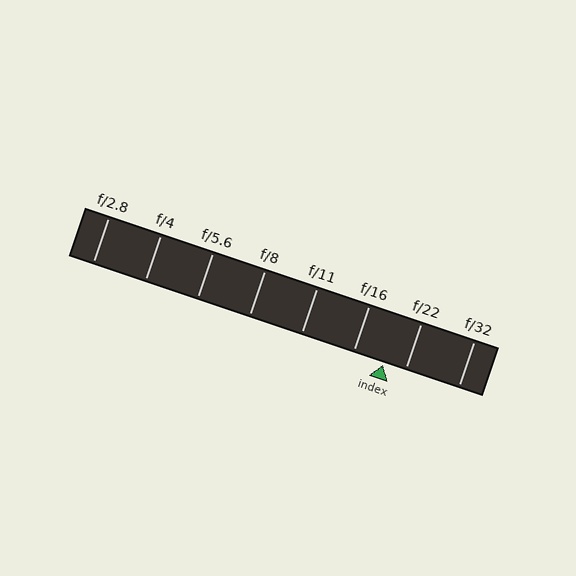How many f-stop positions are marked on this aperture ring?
There are 8 f-stop positions marked.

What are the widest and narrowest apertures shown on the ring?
The widest aperture shown is f/2.8 and the narrowest is f/32.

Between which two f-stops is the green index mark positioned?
The index mark is between f/16 and f/22.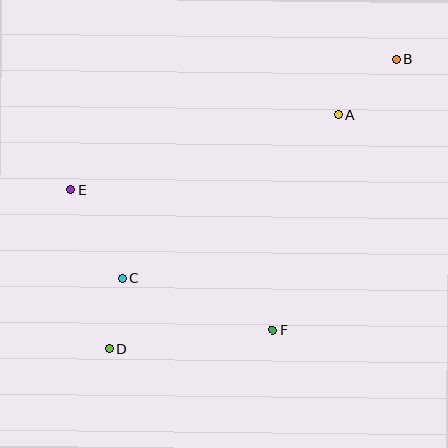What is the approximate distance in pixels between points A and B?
The distance between A and B is approximately 80 pixels.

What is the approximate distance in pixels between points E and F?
The distance between E and F is approximately 246 pixels.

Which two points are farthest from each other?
Points B and D are farthest from each other.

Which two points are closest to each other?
Points C and D are closest to each other.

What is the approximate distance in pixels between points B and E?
The distance between B and E is approximately 350 pixels.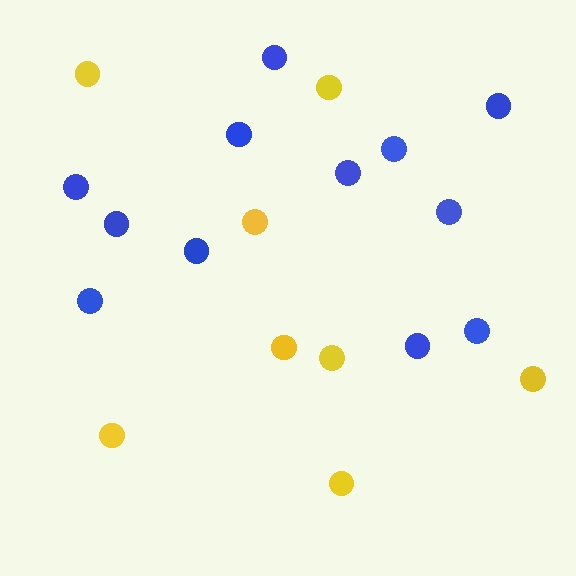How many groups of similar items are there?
There are 2 groups: one group of blue circles (12) and one group of yellow circles (8).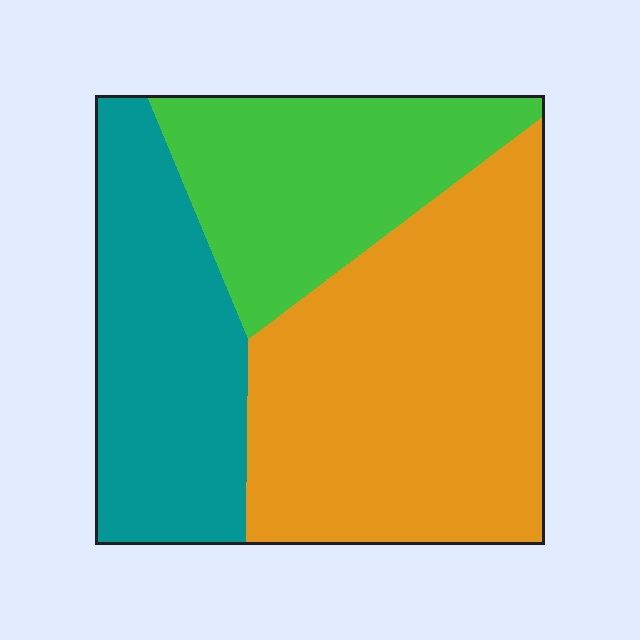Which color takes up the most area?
Orange, at roughly 45%.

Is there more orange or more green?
Orange.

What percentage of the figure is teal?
Teal covers about 30% of the figure.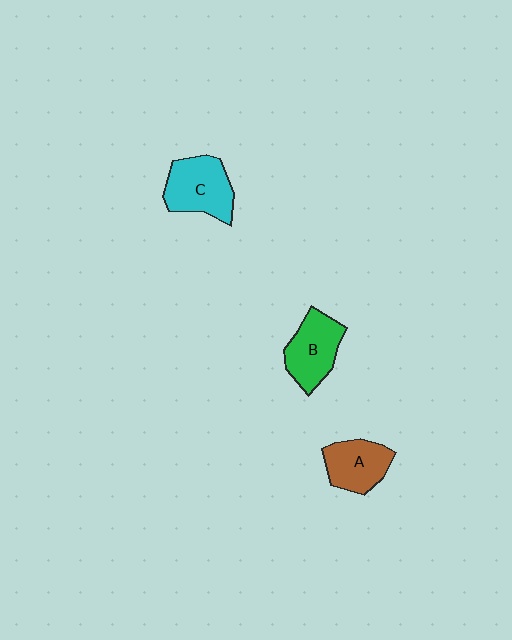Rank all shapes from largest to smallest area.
From largest to smallest: C (cyan), B (green), A (brown).